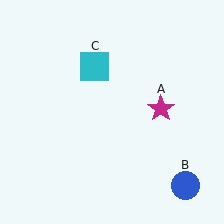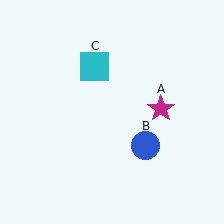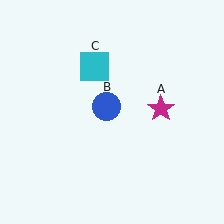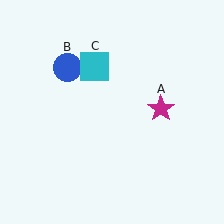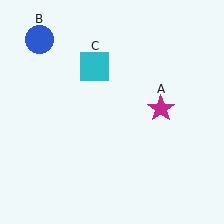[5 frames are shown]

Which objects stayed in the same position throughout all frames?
Magenta star (object A) and cyan square (object C) remained stationary.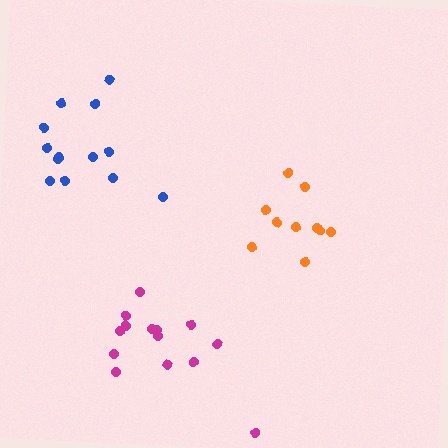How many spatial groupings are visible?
There are 3 spatial groupings.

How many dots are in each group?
Group 1: 10 dots, Group 2: 13 dots, Group 3: 14 dots (37 total).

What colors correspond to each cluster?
The clusters are colored: orange, blue, magenta.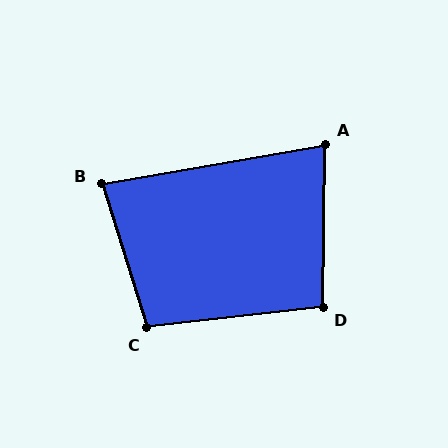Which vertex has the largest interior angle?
C, at approximately 101 degrees.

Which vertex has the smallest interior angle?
A, at approximately 79 degrees.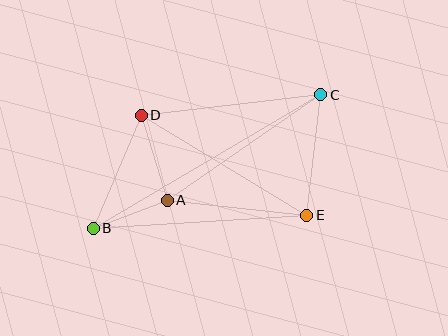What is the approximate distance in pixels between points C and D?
The distance between C and D is approximately 181 pixels.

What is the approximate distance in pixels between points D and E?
The distance between D and E is approximately 194 pixels.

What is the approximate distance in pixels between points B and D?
The distance between B and D is approximately 122 pixels.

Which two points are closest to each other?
Points A and B are closest to each other.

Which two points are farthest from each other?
Points B and C are farthest from each other.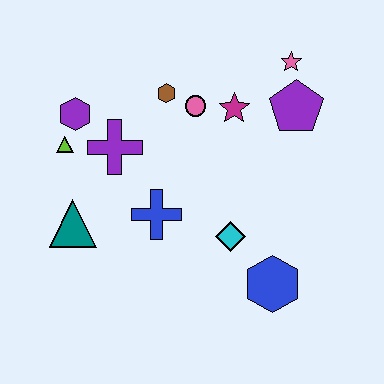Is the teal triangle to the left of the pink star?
Yes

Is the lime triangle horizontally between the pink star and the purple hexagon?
No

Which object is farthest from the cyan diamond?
The purple hexagon is farthest from the cyan diamond.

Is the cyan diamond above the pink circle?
No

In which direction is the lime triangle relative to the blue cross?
The lime triangle is to the left of the blue cross.